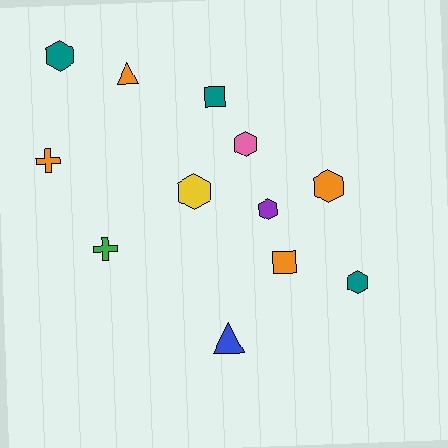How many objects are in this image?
There are 12 objects.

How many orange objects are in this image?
There are 4 orange objects.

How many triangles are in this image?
There are 2 triangles.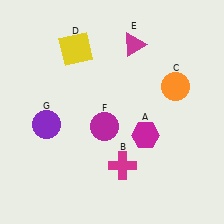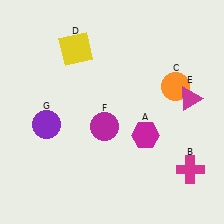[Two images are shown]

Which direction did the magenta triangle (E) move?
The magenta triangle (E) moved right.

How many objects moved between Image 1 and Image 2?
2 objects moved between the two images.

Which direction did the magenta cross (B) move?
The magenta cross (B) moved right.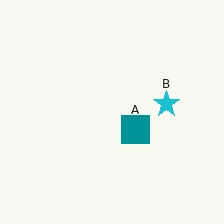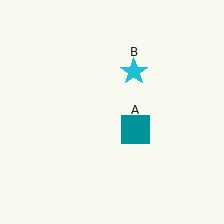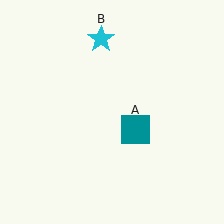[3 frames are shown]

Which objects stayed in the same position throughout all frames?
Teal square (object A) remained stationary.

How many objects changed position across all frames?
1 object changed position: cyan star (object B).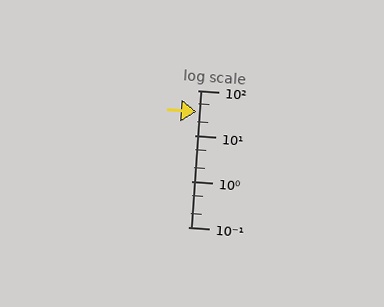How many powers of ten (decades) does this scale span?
The scale spans 3 decades, from 0.1 to 100.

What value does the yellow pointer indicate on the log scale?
The pointer indicates approximately 34.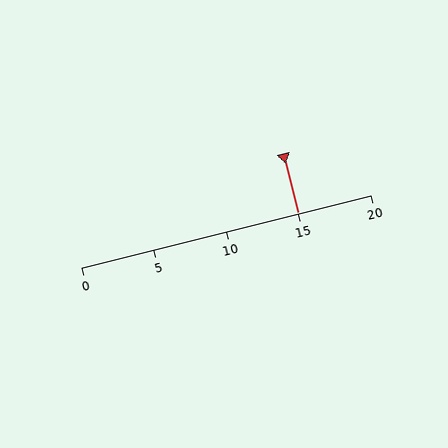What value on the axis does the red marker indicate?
The marker indicates approximately 15.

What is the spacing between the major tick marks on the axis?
The major ticks are spaced 5 apart.